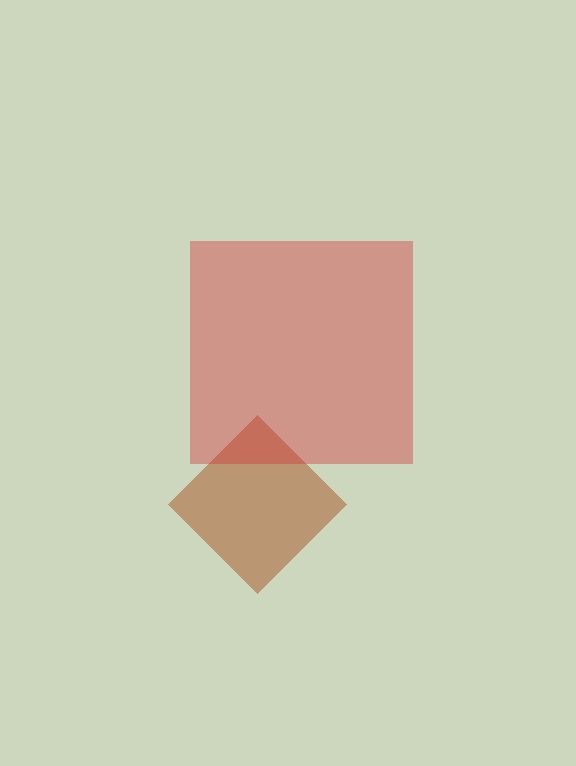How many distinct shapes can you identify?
There are 2 distinct shapes: a brown diamond, a red square.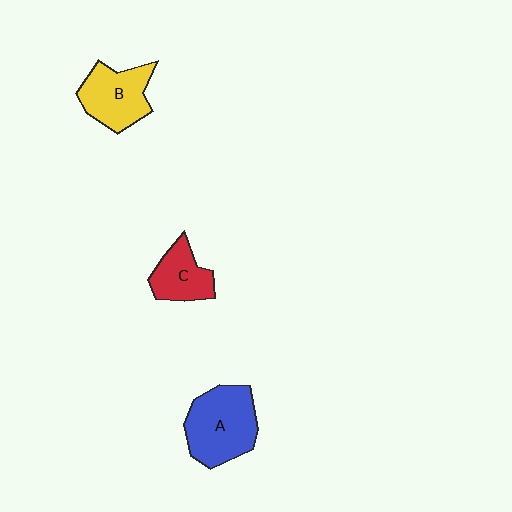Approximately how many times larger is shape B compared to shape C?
Approximately 1.3 times.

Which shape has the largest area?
Shape A (blue).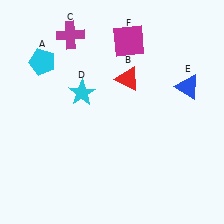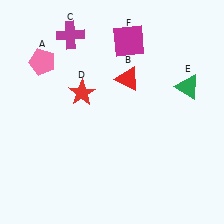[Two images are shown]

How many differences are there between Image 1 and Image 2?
There are 3 differences between the two images.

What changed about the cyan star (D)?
In Image 1, D is cyan. In Image 2, it changed to red.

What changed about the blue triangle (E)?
In Image 1, E is blue. In Image 2, it changed to green.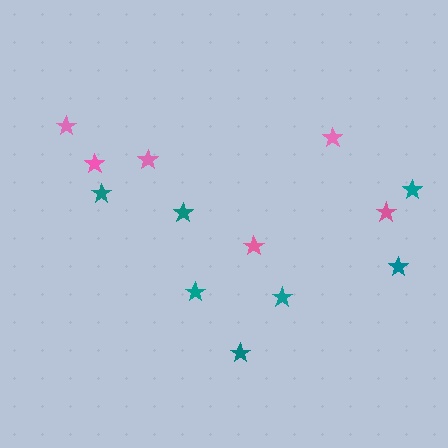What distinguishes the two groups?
There are 2 groups: one group of teal stars (7) and one group of pink stars (6).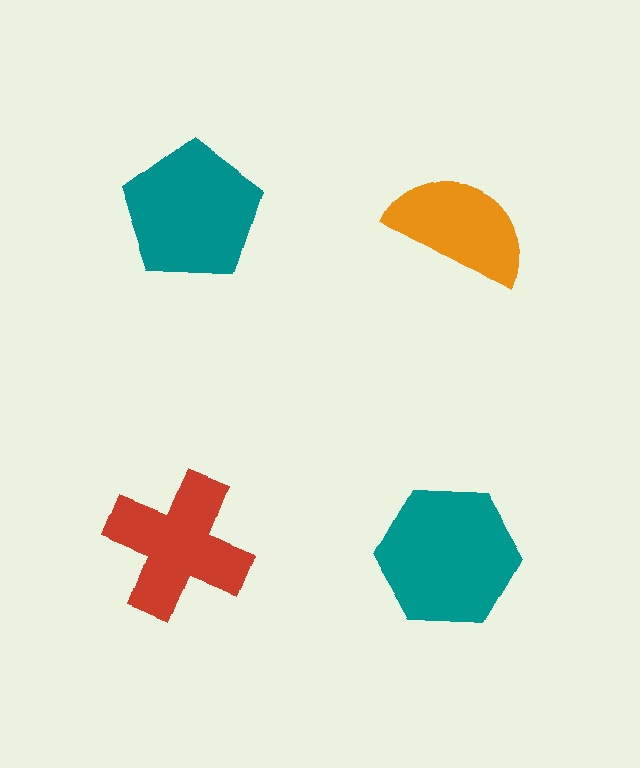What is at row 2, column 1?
A red cross.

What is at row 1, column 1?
A teal pentagon.